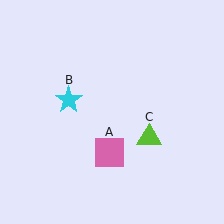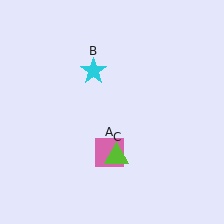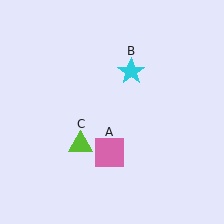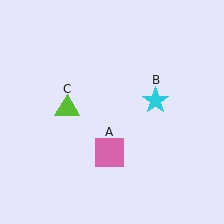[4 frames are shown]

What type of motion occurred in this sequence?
The cyan star (object B), lime triangle (object C) rotated clockwise around the center of the scene.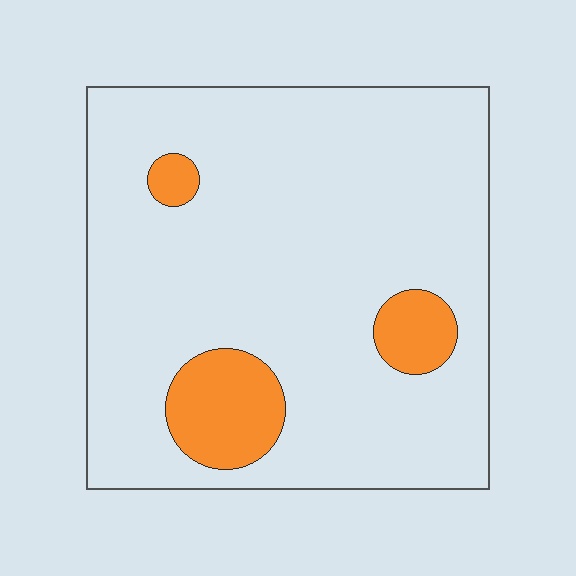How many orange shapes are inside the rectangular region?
3.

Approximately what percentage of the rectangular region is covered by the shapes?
Approximately 10%.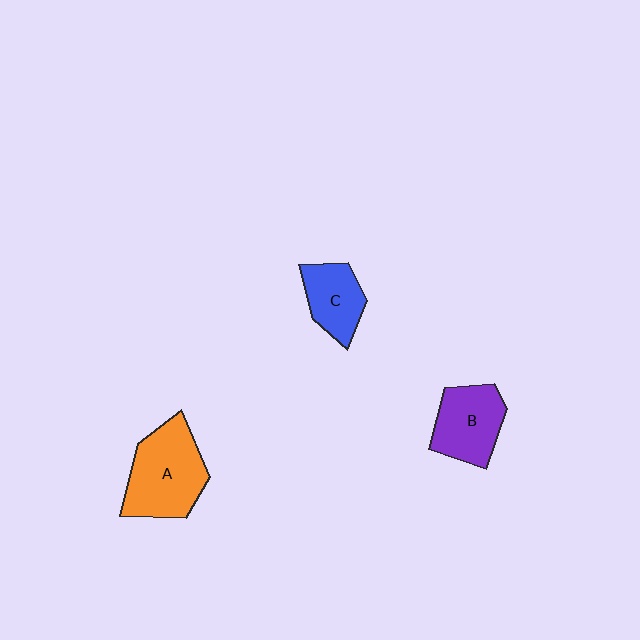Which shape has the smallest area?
Shape C (blue).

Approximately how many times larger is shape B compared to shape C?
Approximately 1.3 times.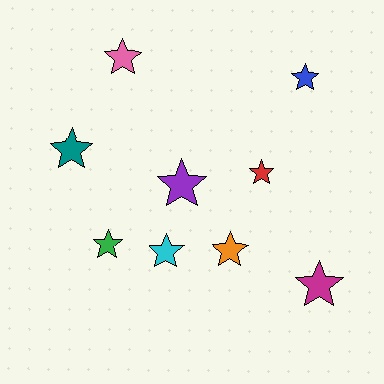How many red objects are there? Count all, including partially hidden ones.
There is 1 red object.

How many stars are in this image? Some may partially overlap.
There are 9 stars.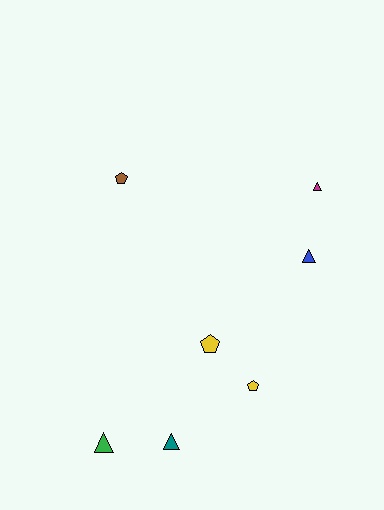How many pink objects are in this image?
There are no pink objects.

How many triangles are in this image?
There are 4 triangles.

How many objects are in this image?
There are 7 objects.